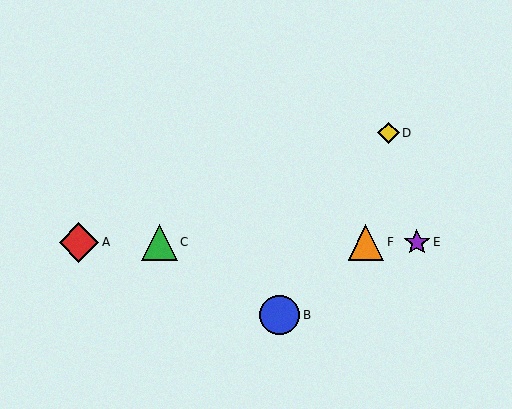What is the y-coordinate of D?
Object D is at y≈133.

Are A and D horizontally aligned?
No, A is at y≈242 and D is at y≈133.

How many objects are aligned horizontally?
4 objects (A, C, E, F) are aligned horizontally.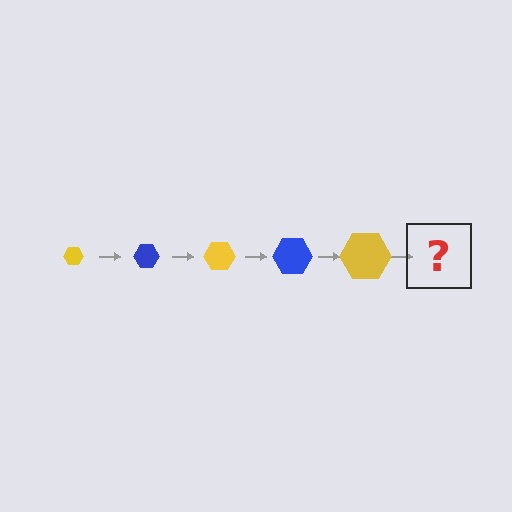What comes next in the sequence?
The next element should be a blue hexagon, larger than the previous one.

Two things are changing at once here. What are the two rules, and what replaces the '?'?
The two rules are that the hexagon grows larger each step and the color cycles through yellow and blue. The '?' should be a blue hexagon, larger than the previous one.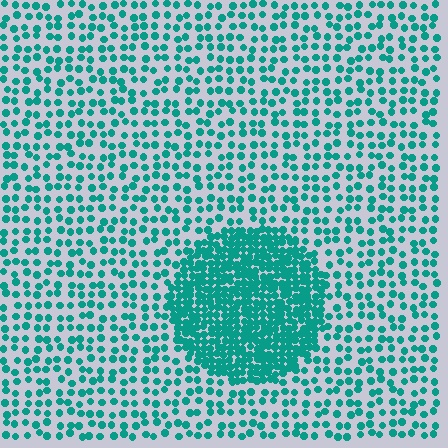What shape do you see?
I see a circle.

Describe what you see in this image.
The image contains small teal elements arranged at two different densities. A circle-shaped region is visible where the elements are more densely packed than the surrounding area.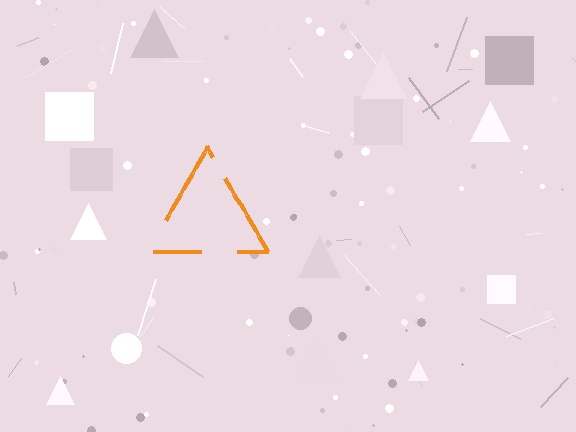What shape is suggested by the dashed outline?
The dashed outline suggests a triangle.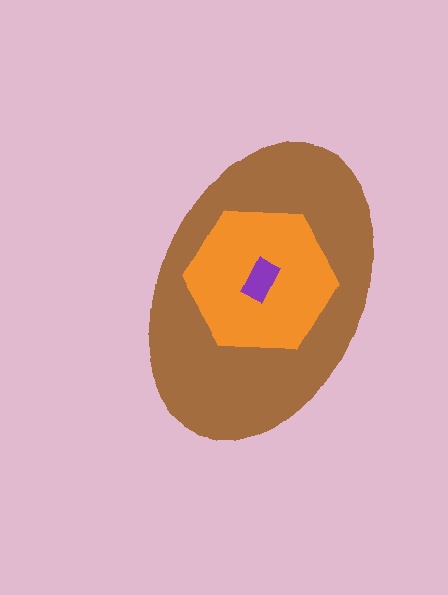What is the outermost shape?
The brown ellipse.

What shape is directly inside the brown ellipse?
The orange hexagon.